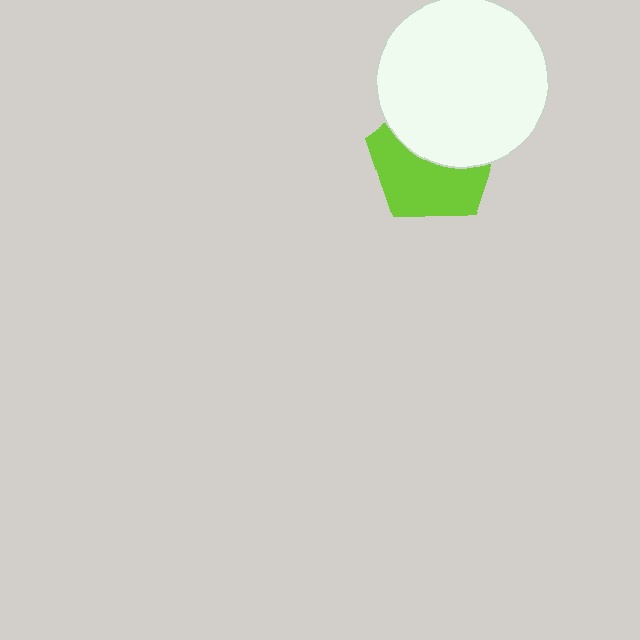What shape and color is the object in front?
The object in front is a white circle.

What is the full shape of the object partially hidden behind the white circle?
The partially hidden object is a lime pentagon.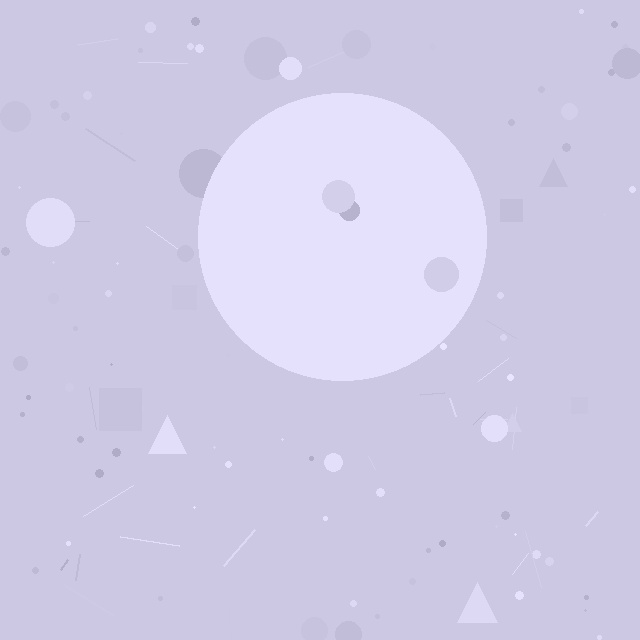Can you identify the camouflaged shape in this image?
The camouflaged shape is a circle.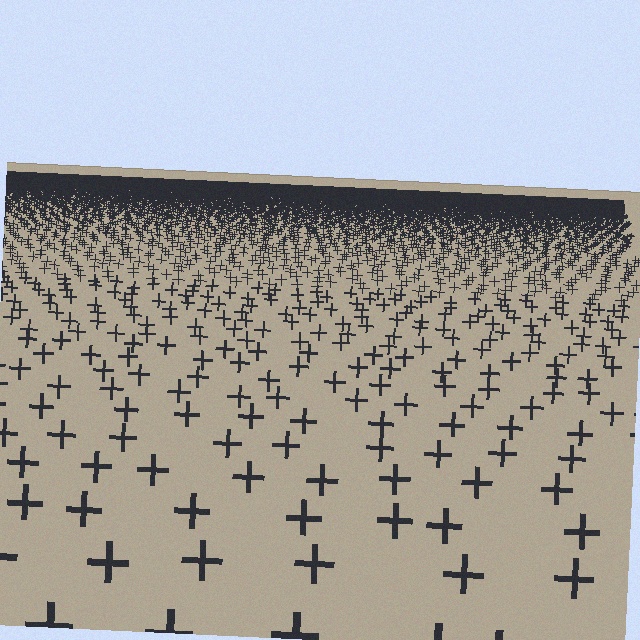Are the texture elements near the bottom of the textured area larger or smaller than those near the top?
Larger. Near the bottom, elements are closer to the viewer and appear at a bigger on-screen size.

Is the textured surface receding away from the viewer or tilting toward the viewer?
The surface is receding away from the viewer. Texture elements get smaller and denser toward the top.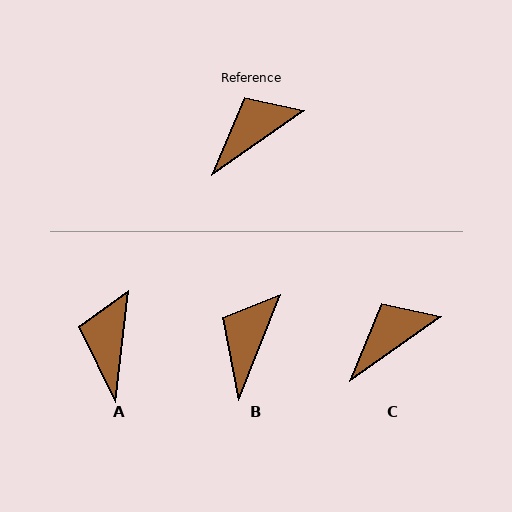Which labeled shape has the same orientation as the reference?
C.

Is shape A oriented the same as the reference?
No, it is off by about 48 degrees.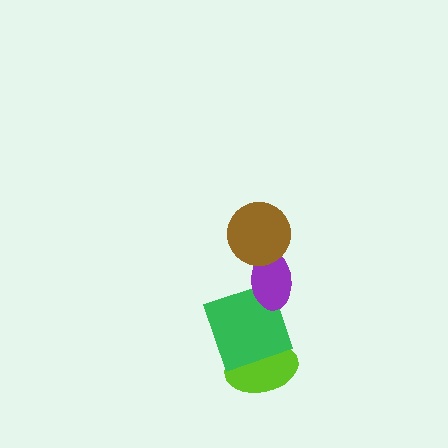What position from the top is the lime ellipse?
The lime ellipse is 4th from the top.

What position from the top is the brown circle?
The brown circle is 1st from the top.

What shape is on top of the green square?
The purple ellipse is on top of the green square.